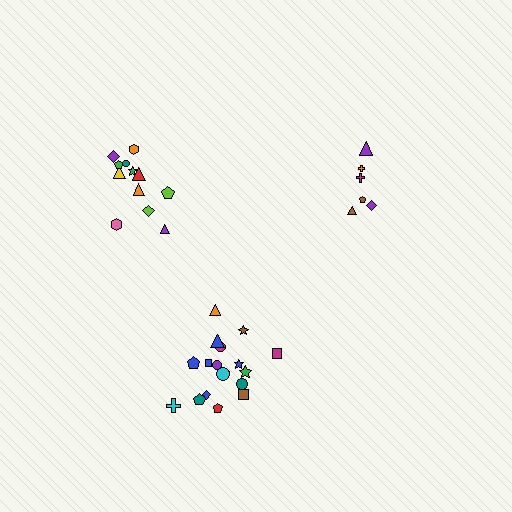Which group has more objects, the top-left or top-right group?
The top-left group.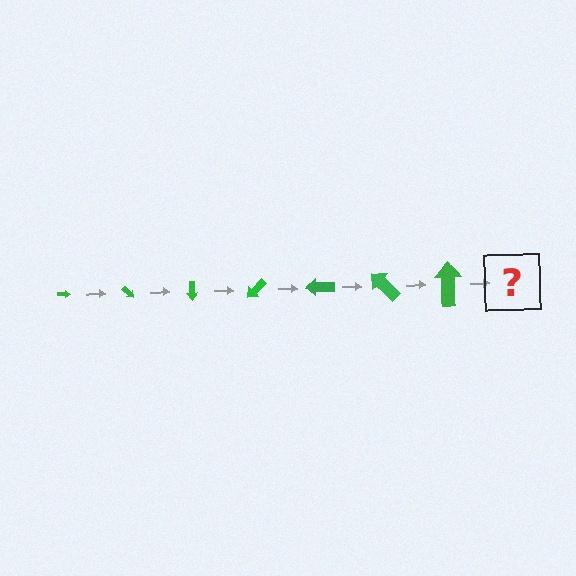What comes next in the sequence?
The next element should be an arrow, larger than the previous one and rotated 315 degrees from the start.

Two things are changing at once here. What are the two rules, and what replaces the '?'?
The two rules are that the arrow grows larger each step and it rotates 45 degrees each step. The '?' should be an arrow, larger than the previous one and rotated 315 degrees from the start.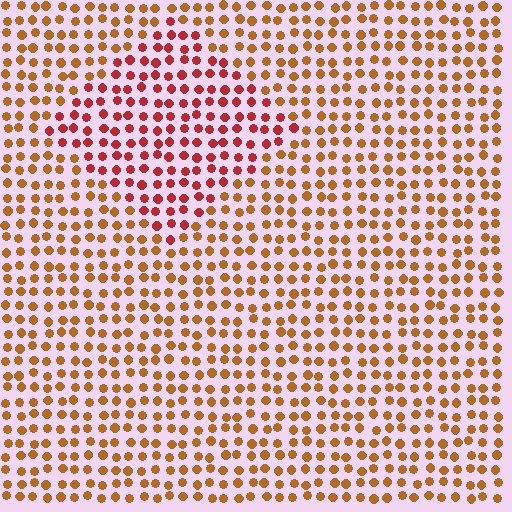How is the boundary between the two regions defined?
The boundary is defined purely by a slight shift in hue (about 35 degrees). Spacing, size, and orientation are identical on both sides.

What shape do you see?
I see a diamond.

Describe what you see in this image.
The image is filled with small brown elements in a uniform arrangement. A diamond-shaped region is visible where the elements are tinted to a slightly different hue, forming a subtle color boundary.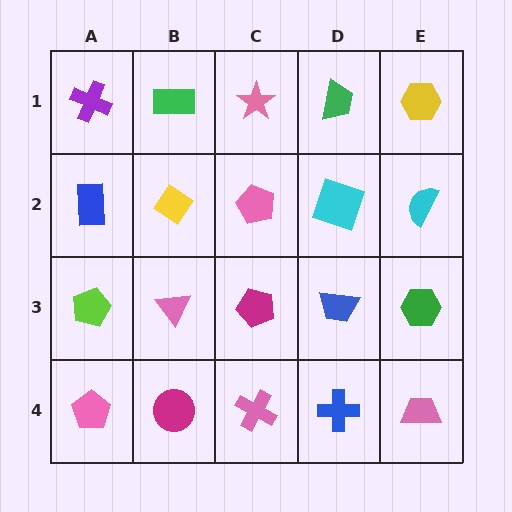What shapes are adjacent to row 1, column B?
A yellow diamond (row 2, column B), a purple cross (row 1, column A), a pink star (row 1, column C).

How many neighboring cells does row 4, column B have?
3.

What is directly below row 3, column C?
A pink cross.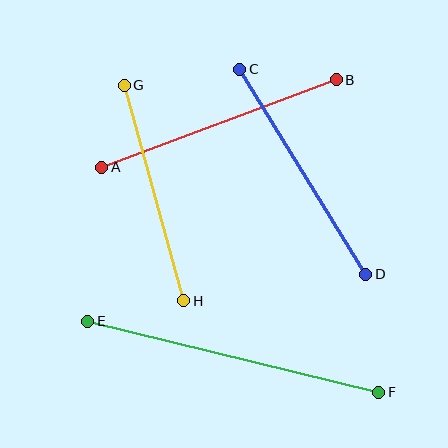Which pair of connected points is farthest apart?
Points E and F are farthest apart.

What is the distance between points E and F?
The distance is approximately 300 pixels.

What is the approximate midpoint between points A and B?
The midpoint is at approximately (219, 124) pixels.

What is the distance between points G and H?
The distance is approximately 223 pixels.